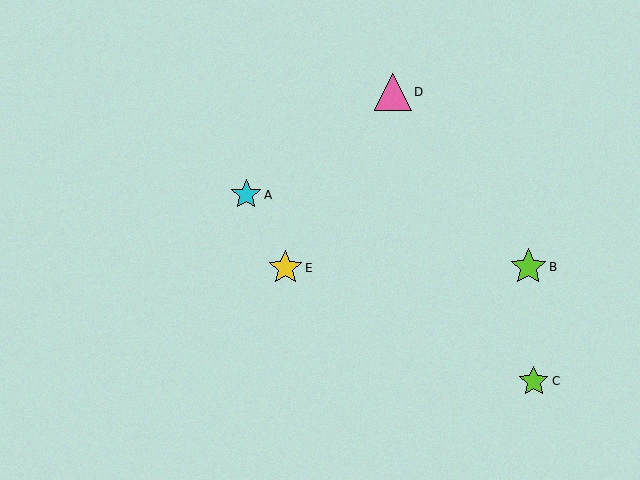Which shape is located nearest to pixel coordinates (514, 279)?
The lime star (labeled B) at (528, 267) is nearest to that location.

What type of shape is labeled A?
Shape A is a cyan star.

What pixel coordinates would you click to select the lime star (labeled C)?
Click at (534, 381) to select the lime star C.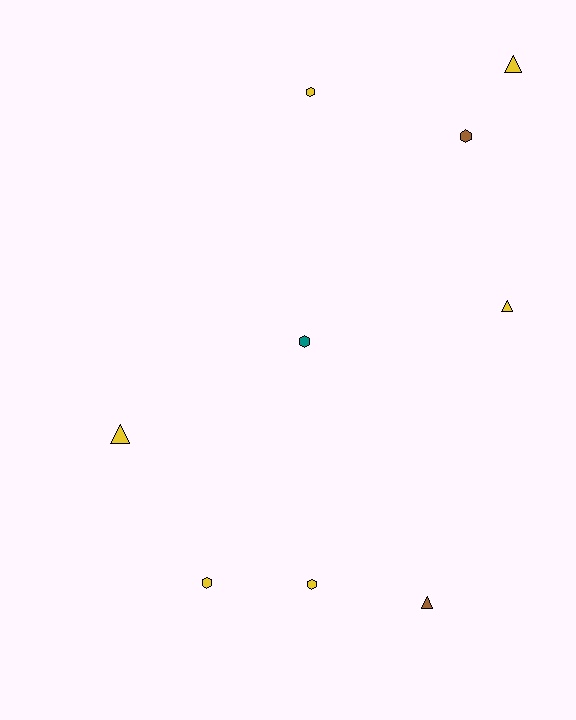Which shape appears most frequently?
Hexagon, with 5 objects.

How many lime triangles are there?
There are no lime triangles.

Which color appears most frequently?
Yellow, with 6 objects.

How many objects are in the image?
There are 9 objects.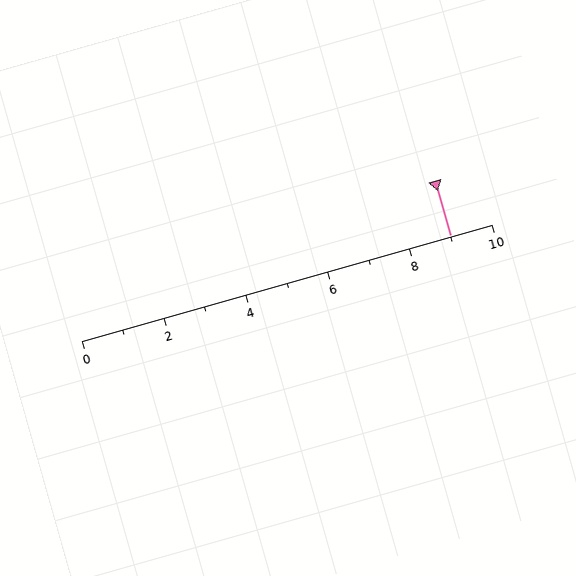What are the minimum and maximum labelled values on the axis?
The axis runs from 0 to 10.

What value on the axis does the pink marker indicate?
The marker indicates approximately 9.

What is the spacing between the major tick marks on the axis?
The major ticks are spaced 2 apart.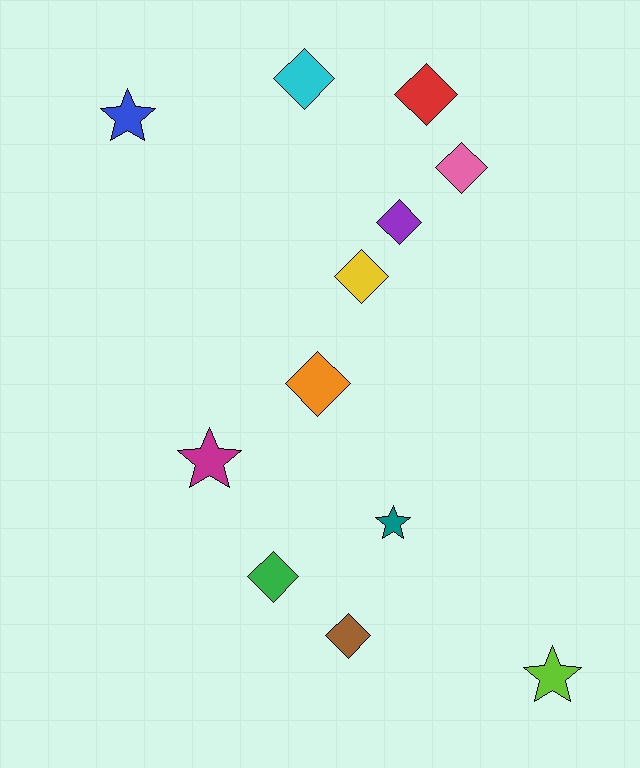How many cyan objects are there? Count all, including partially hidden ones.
There is 1 cyan object.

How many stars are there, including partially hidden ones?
There are 4 stars.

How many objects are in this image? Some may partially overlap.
There are 12 objects.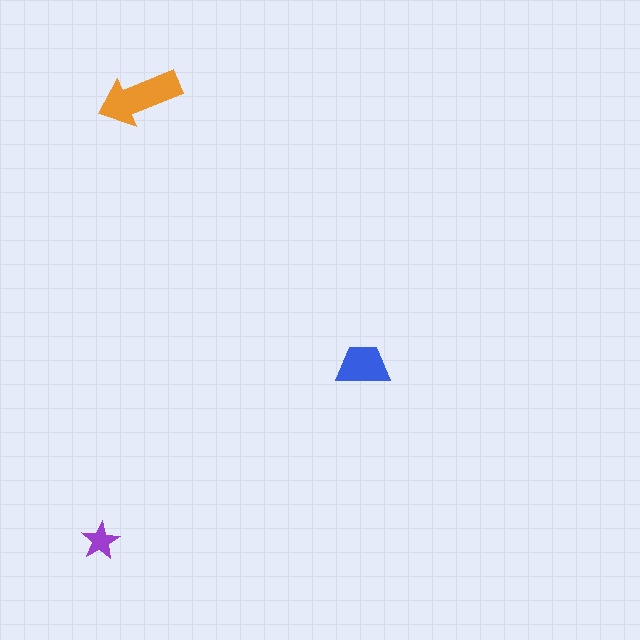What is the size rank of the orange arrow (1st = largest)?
1st.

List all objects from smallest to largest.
The purple star, the blue trapezoid, the orange arrow.